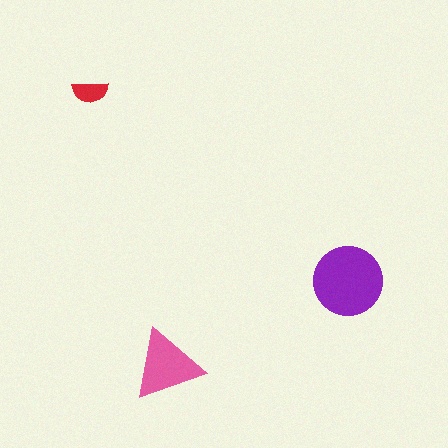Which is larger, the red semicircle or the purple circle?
The purple circle.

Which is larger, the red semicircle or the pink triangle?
The pink triangle.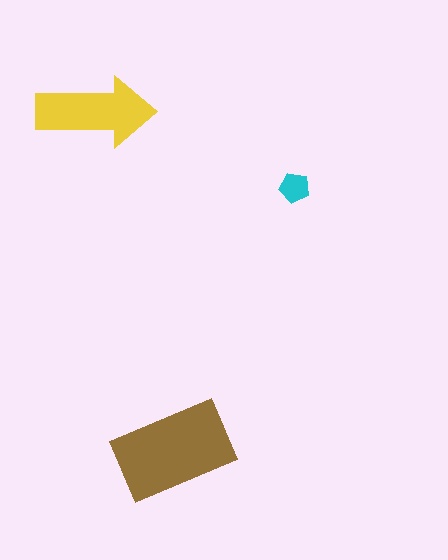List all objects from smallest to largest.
The cyan pentagon, the yellow arrow, the brown rectangle.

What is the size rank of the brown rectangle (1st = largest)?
1st.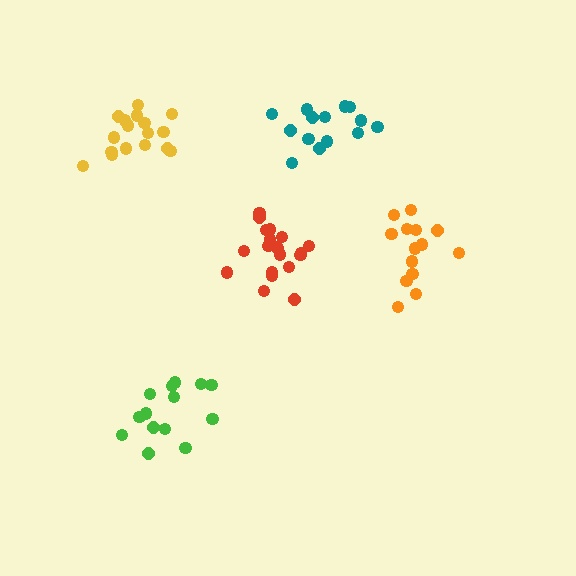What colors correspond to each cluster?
The clusters are colored: teal, yellow, orange, green, red.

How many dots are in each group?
Group 1: 14 dots, Group 2: 17 dots, Group 3: 14 dots, Group 4: 14 dots, Group 5: 20 dots (79 total).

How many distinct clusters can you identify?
There are 5 distinct clusters.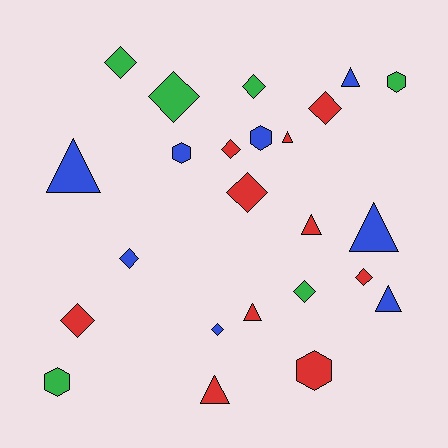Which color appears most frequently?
Red, with 10 objects.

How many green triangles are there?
There are no green triangles.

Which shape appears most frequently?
Diamond, with 11 objects.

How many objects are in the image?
There are 24 objects.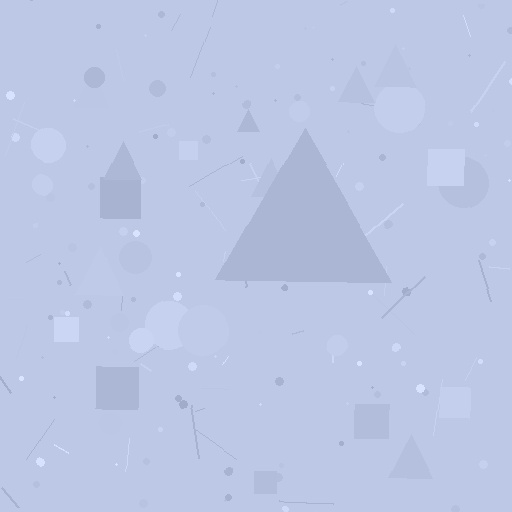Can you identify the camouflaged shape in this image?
The camouflaged shape is a triangle.